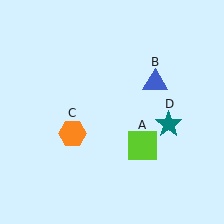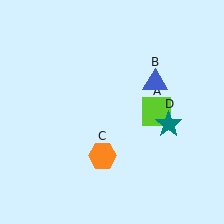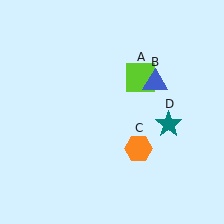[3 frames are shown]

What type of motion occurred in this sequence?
The lime square (object A), orange hexagon (object C) rotated counterclockwise around the center of the scene.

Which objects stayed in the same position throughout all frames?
Blue triangle (object B) and teal star (object D) remained stationary.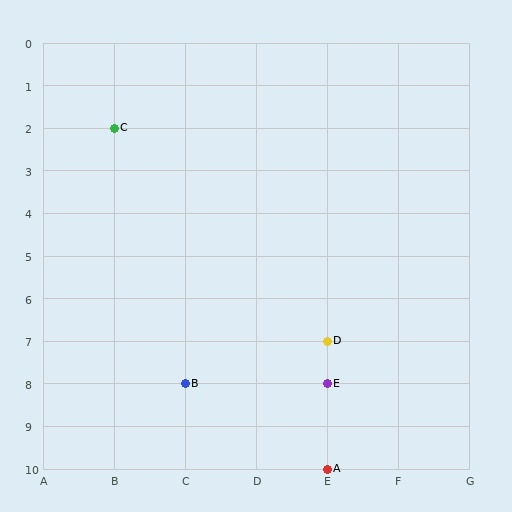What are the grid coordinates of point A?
Point A is at grid coordinates (E, 10).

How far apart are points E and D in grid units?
Points E and D are 1 row apart.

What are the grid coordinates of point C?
Point C is at grid coordinates (B, 2).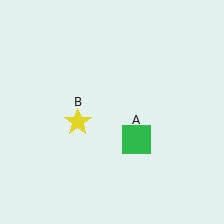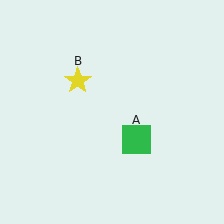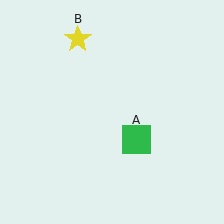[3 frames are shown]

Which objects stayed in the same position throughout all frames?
Green square (object A) remained stationary.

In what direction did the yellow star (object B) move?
The yellow star (object B) moved up.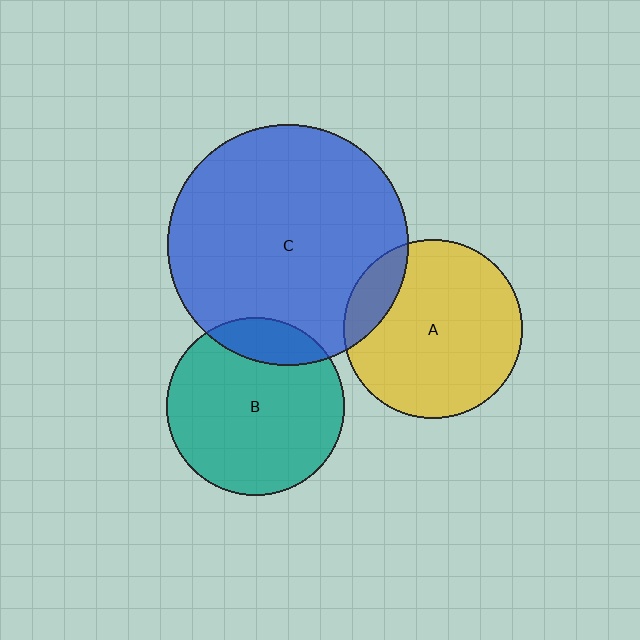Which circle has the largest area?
Circle C (blue).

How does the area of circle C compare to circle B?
Approximately 1.8 times.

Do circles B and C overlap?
Yes.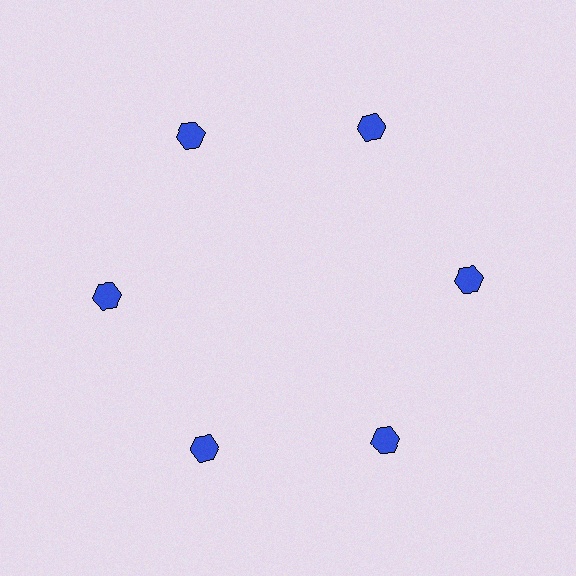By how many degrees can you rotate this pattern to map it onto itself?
The pattern maps onto itself every 60 degrees of rotation.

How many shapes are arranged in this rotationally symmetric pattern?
There are 6 shapes, arranged in 6 groups of 1.